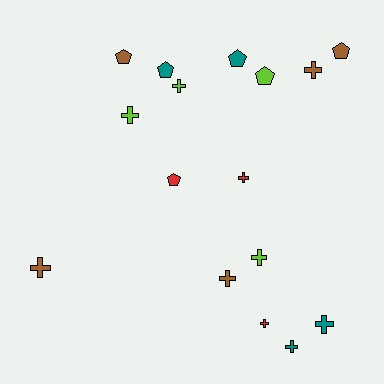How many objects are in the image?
There are 16 objects.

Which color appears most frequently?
Brown, with 5 objects.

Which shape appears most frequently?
Cross, with 10 objects.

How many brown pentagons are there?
There are 2 brown pentagons.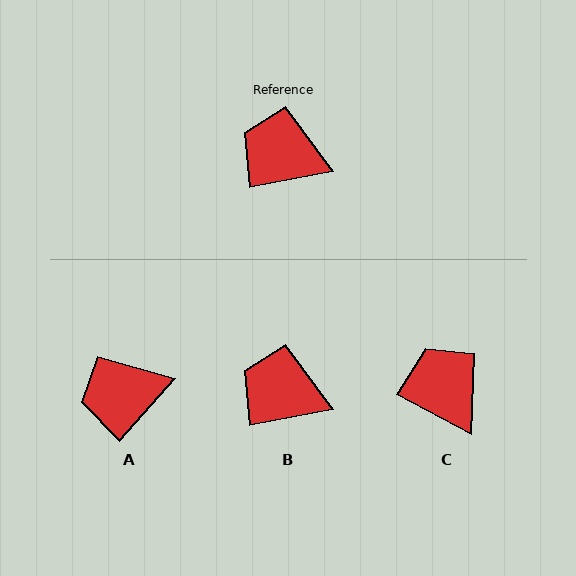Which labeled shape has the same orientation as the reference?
B.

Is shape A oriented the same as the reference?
No, it is off by about 38 degrees.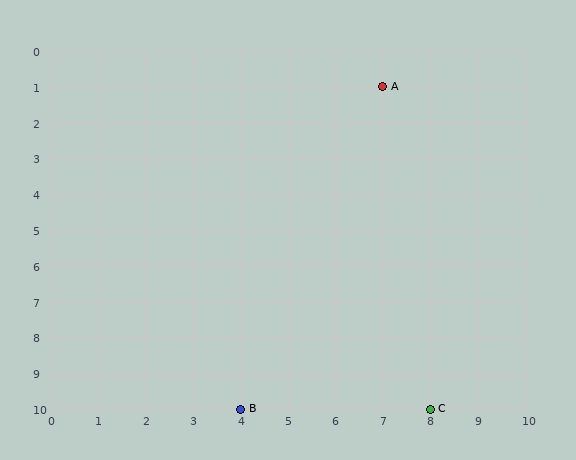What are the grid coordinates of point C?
Point C is at grid coordinates (8, 10).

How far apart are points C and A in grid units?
Points C and A are 1 column and 9 rows apart (about 9.1 grid units diagonally).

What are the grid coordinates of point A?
Point A is at grid coordinates (7, 1).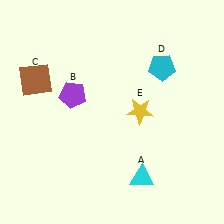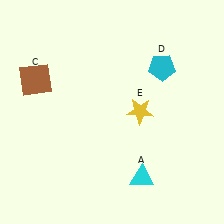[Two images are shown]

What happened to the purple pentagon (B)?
The purple pentagon (B) was removed in Image 2. It was in the top-left area of Image 1.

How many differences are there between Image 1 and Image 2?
There is 1 difference between the two images.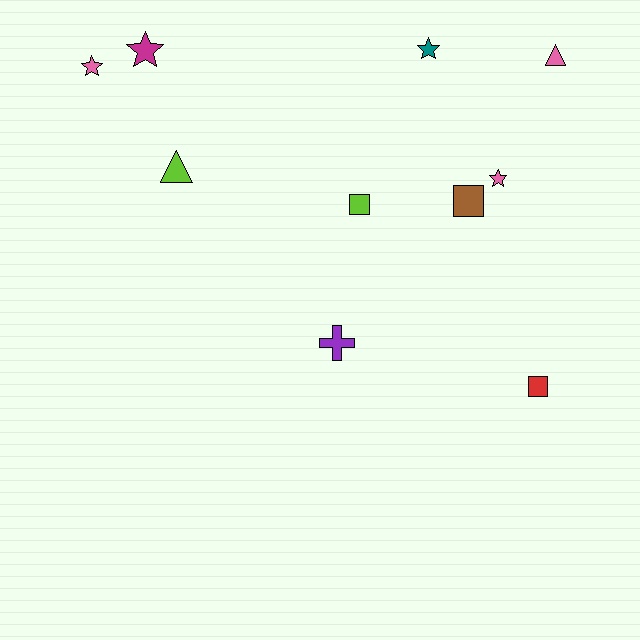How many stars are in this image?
There are 4 stars.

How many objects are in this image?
There are 10 objects.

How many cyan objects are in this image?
There are no cyan objects.